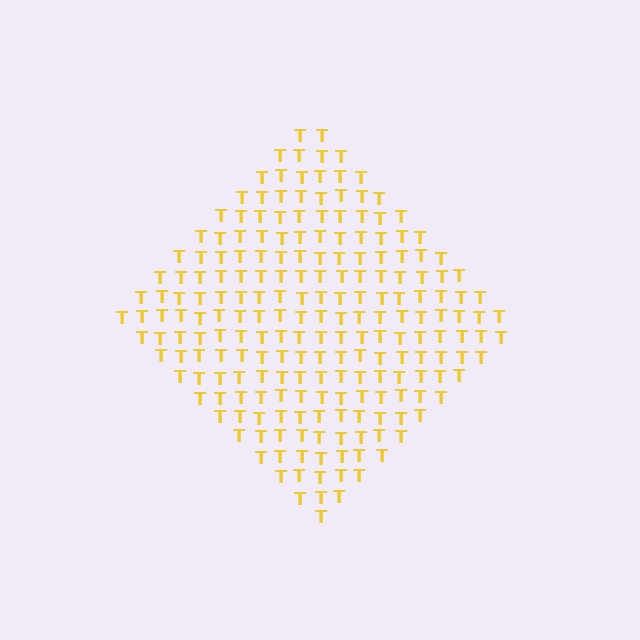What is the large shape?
The large shape is a diamond.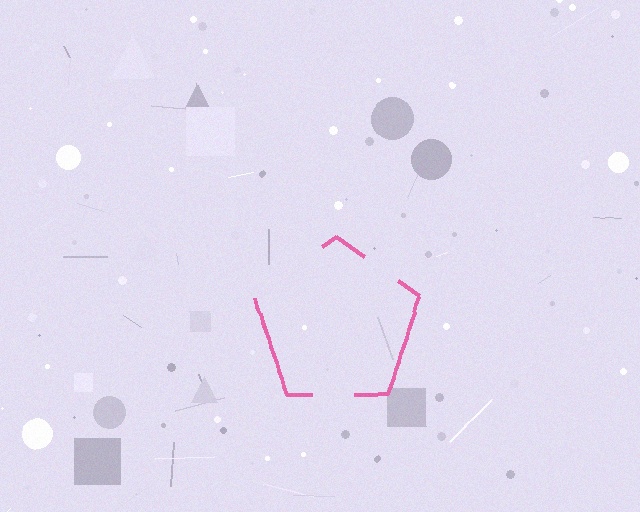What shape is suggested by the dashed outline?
The dashed outline suggests a pentagon.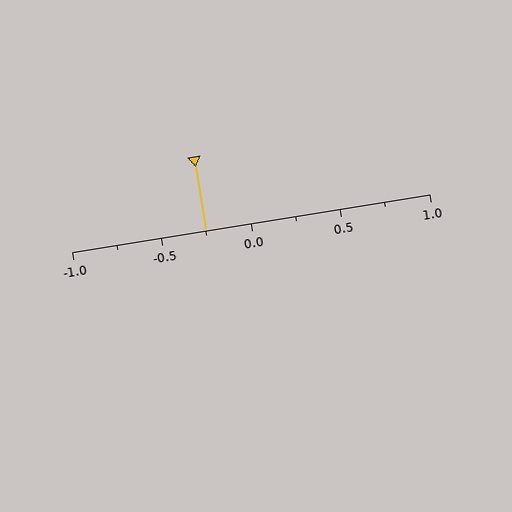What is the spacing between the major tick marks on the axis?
The major ticks are spaced 0.5 apart.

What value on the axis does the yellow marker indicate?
The marker indicates approximately -0.25.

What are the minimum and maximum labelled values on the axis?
The axis runs from -1.0 to 1.0.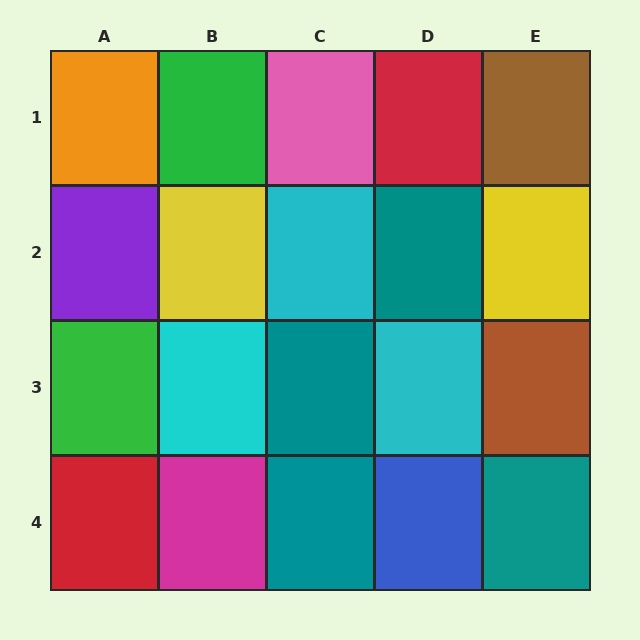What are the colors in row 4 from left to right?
Red, magenta, teal, blue, teal.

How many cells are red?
2 cells are red.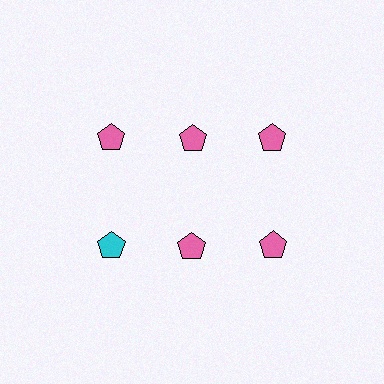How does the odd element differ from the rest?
It has a different color: cyan instead of pink.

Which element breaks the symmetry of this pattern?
The cyan pentagon in the second row, leftmost column breaks the symmetry. All other shapes are pink pentagons.